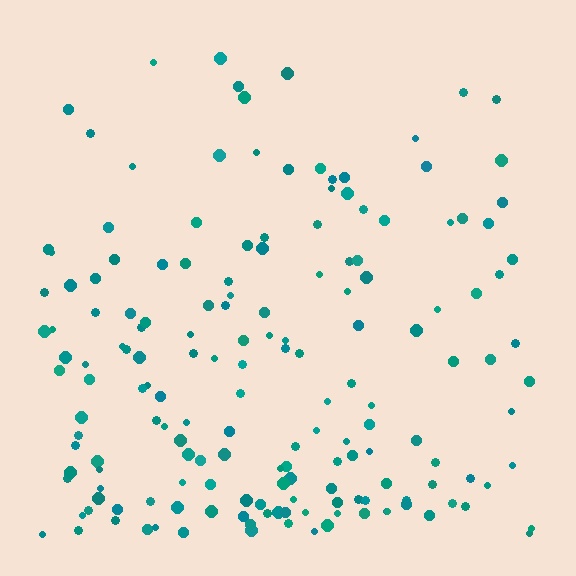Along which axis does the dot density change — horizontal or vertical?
Vertical.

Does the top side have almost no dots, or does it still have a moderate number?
Still a moderate number, just noticeably fewer than the bottom.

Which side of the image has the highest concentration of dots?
The bottom.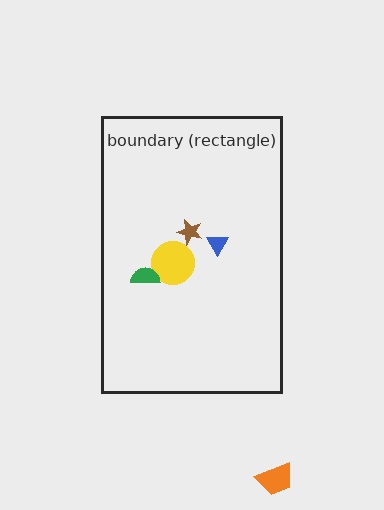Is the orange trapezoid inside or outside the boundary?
Outside.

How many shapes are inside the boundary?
4 inside, 1 outside.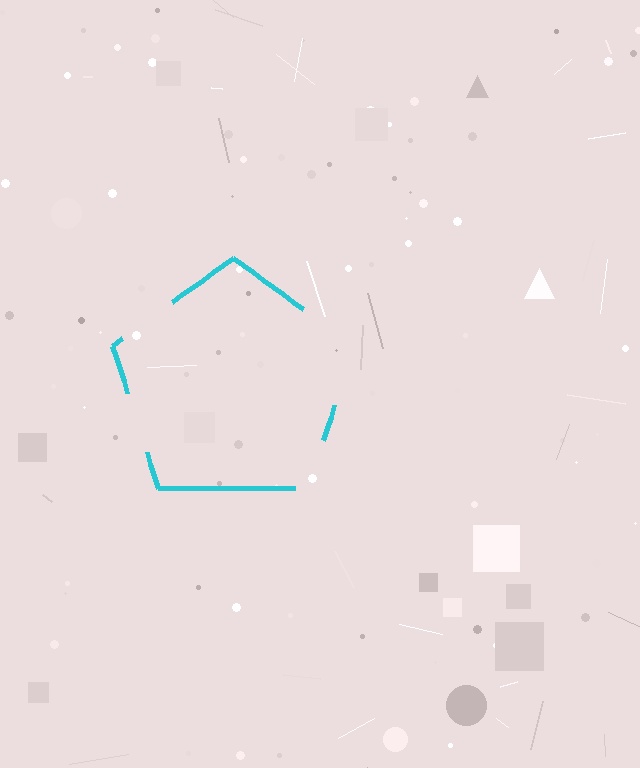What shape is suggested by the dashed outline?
The dashed outline suggests a pentagon.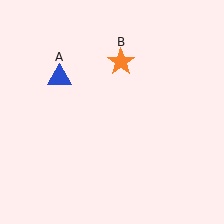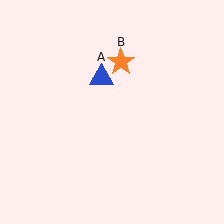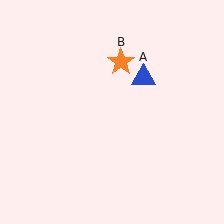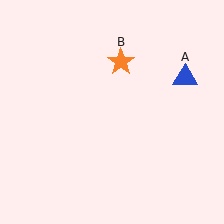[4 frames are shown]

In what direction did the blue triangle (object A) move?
The blue triangle (object A) moved right.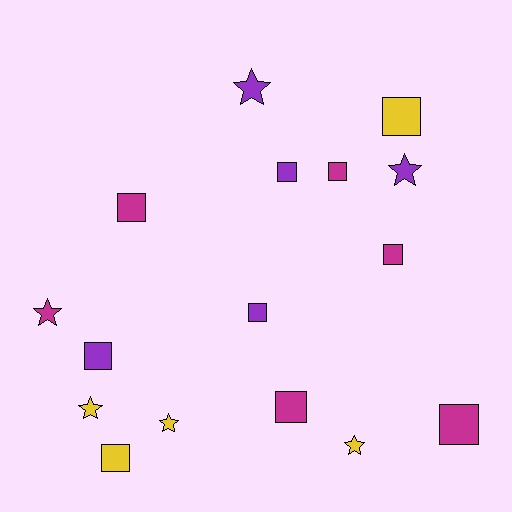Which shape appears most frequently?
Square, with 10 objects.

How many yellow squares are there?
There are 2 yellow squares.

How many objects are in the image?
There are 16 objects.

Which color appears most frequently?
Magenta, with 6 objects.